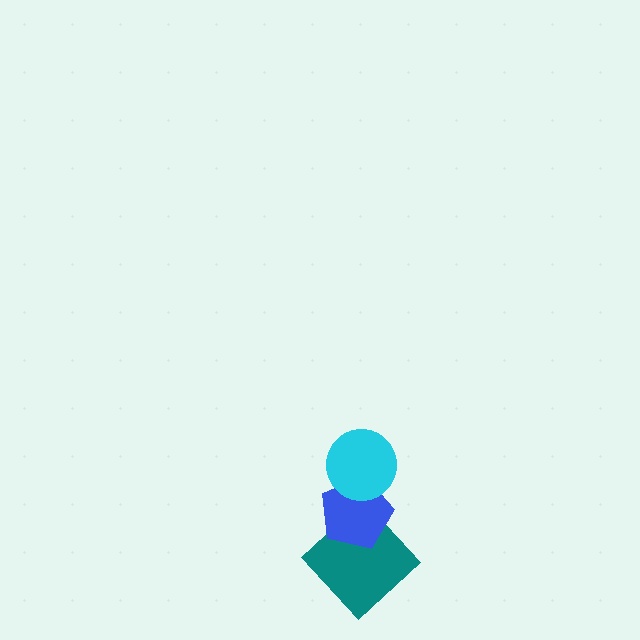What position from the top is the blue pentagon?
The blue pentagon is 2nd from the top.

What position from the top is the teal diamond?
The teal diamond is 3rd from the top.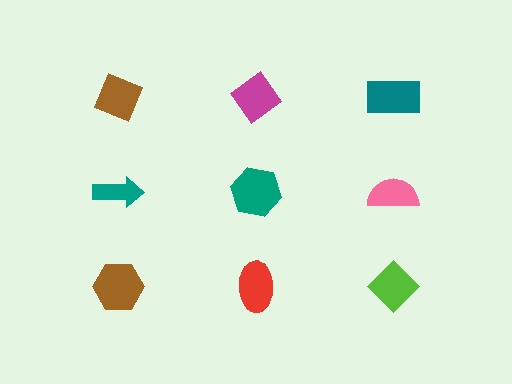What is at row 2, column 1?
A teal arrow.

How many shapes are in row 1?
3 shapes.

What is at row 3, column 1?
A brown hexagon.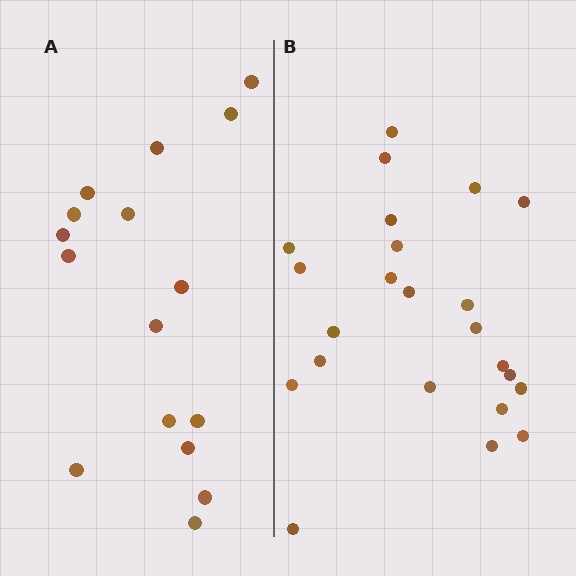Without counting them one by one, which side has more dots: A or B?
Region B (the right region) has more dots.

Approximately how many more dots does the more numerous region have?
Region B has roughly 8 or so more dots than region A.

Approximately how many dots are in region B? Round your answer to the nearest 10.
About 20 dots. (The exact count is 23, which rounds to 20.)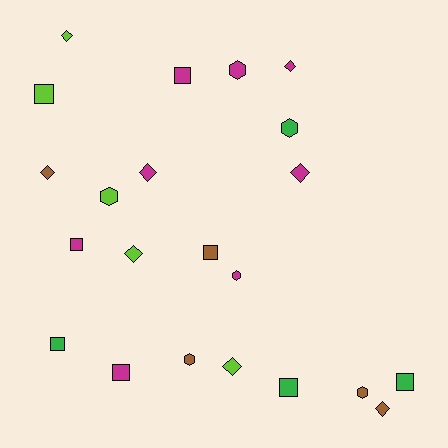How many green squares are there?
There are 3 green squares.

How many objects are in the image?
There are 22 objects.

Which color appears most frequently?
Magenta, with 8 objects.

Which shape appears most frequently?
Diamond, with 8 objects.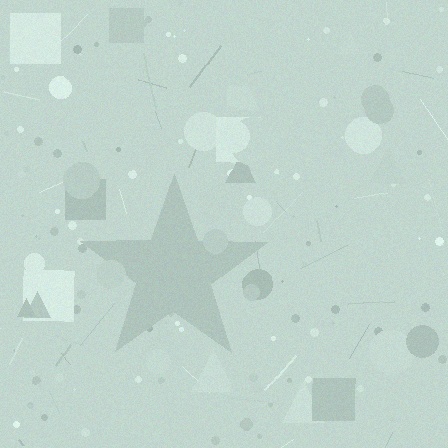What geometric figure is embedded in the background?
A star is embedded in the background.